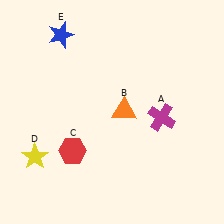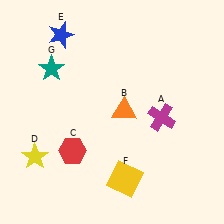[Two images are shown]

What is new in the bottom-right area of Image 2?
A yellow square (F) was added in the bottom-right area of Image 2.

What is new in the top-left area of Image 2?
A teal star (G) was added in the top-left area of Image 2.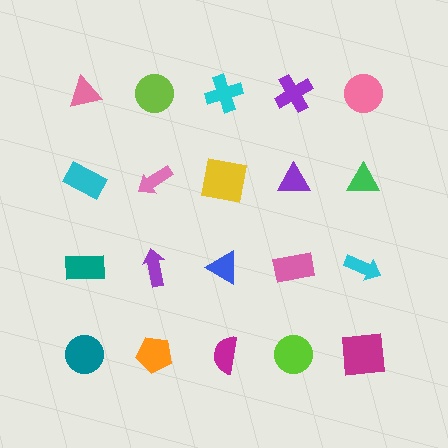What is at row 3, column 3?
A blue triangle.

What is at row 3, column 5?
A cyan arrow.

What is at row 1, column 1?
A pink triangle.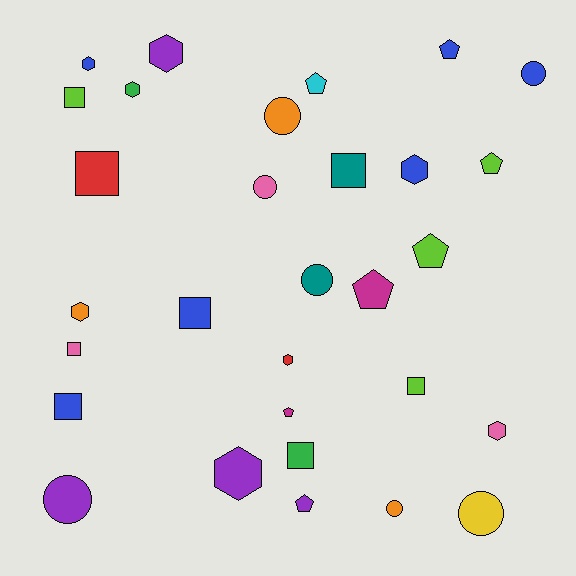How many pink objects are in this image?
There are 3 pink objects.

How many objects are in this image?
There are 30 objects.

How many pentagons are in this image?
There are 7 pentagons.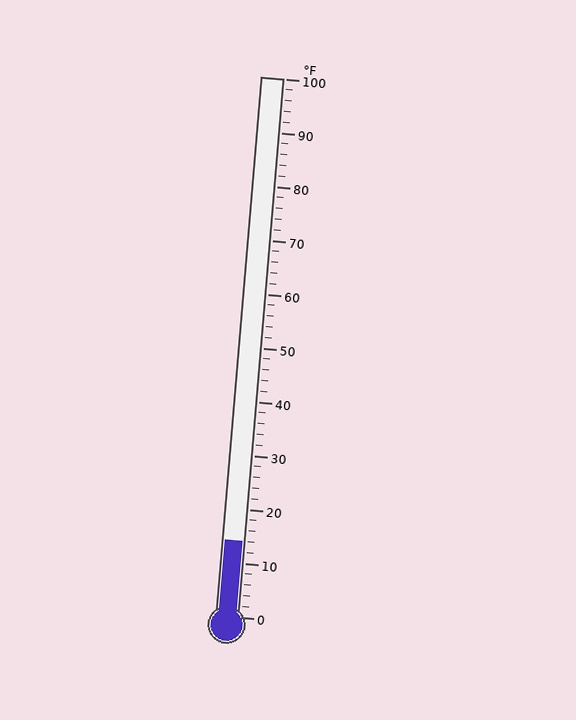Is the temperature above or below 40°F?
The temperature is below 40°F.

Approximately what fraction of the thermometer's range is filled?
The thermometer is filled to approximately 15% of its range.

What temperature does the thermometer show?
The thermometer shows approximately 14°F.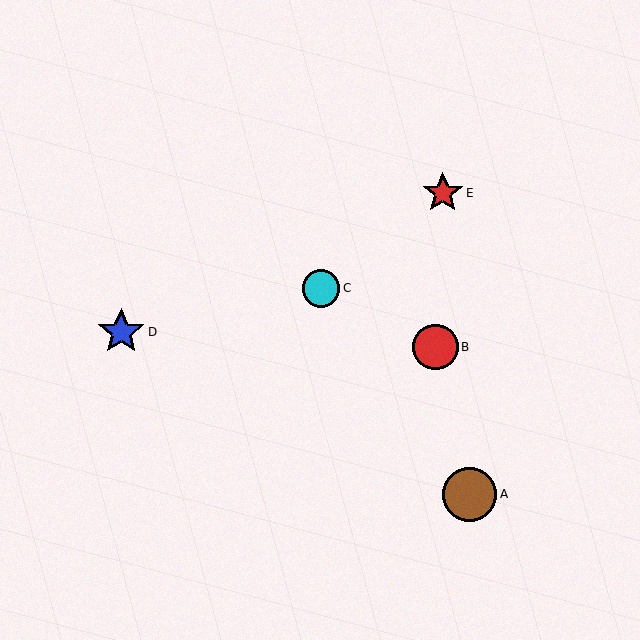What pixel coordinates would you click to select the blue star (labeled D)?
Click at (121, 332) to select the blue star D.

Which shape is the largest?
The brown circle (labeled A) is the largest.